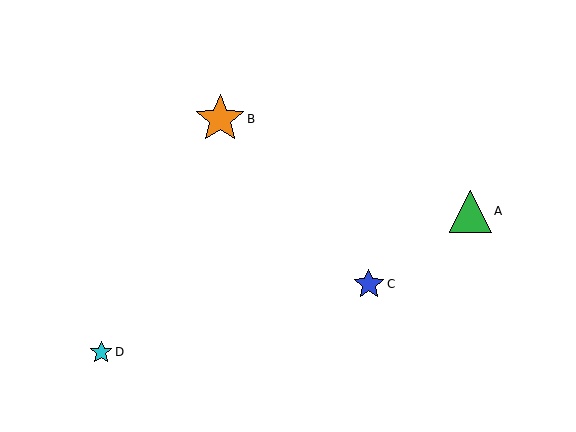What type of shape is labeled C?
Shape C is a blue star.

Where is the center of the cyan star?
The center of the cyan star is at (101, 352).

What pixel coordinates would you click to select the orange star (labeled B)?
Click at (220, 119) to select the orange star B.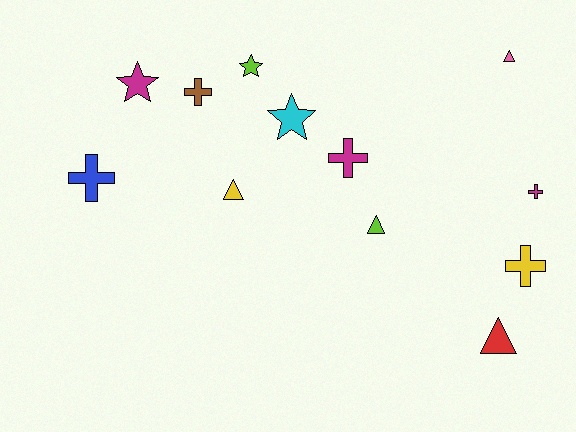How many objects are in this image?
There are 12 objects.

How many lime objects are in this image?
There are 2 lime objects.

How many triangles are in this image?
There are 4 triangles.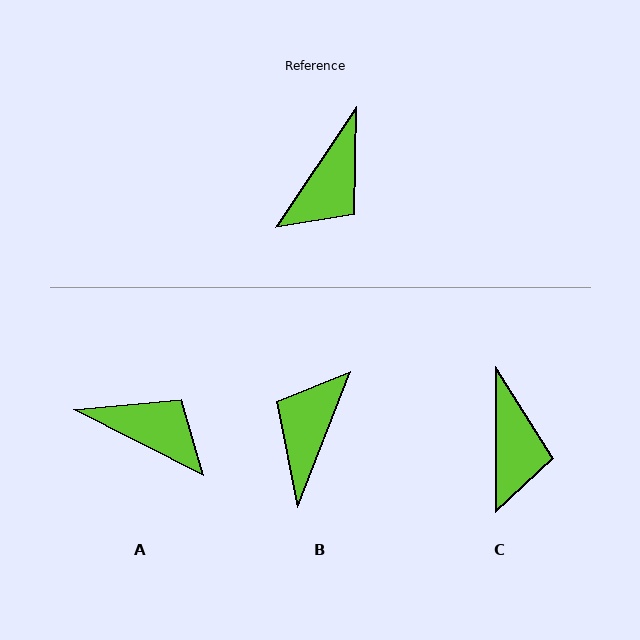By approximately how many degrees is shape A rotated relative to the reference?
Approximately 96 degrees counter-clockwise.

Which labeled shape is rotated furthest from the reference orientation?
B, about 168 degrees away.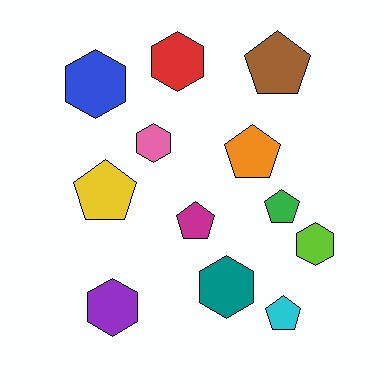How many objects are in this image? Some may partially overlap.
There are 12 objects.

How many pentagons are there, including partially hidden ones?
There are 6 pentagons.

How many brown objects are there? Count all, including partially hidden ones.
There is 1 brown object.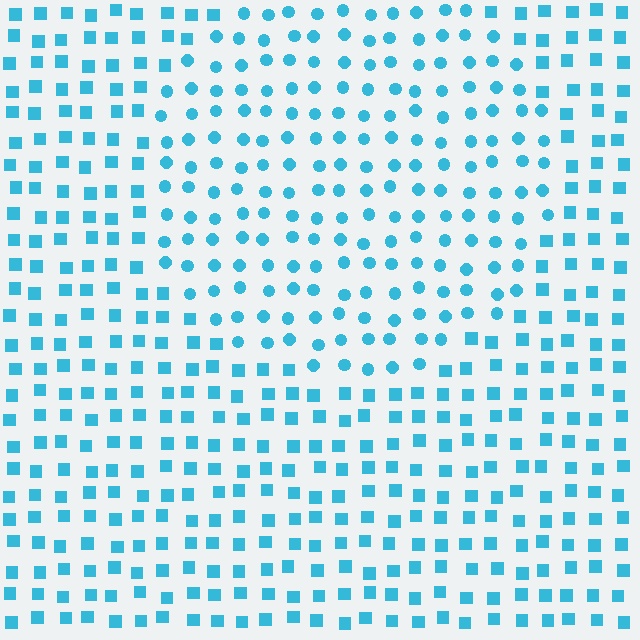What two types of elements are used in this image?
The image uses circles inside the circle region and squares outside it.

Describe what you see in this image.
The image is filled with small cyan elements arranged in a uniform grid. A circle-shaped region contains circles, while the surrounding area contains squares. The boundary is defined purely by the change in element shape.